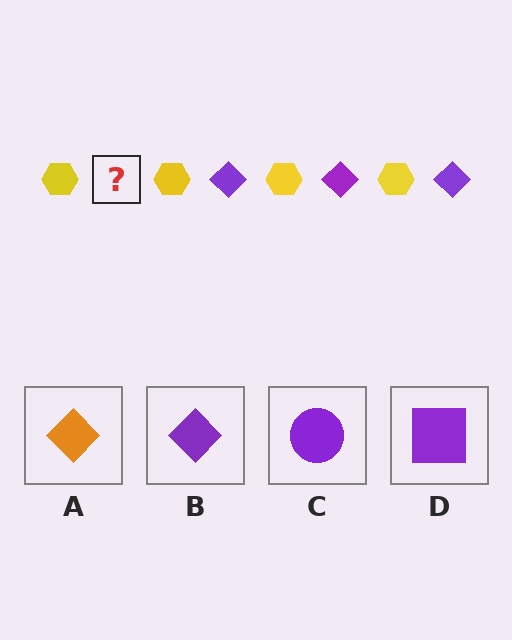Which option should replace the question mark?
Option B.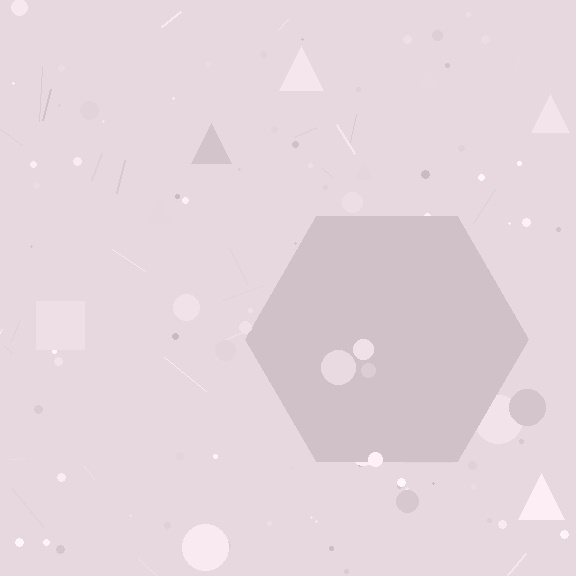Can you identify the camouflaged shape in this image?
The camouflaged shape is a hexagon.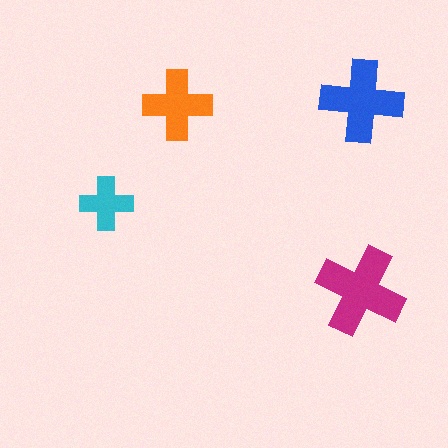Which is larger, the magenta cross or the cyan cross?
The magenta one.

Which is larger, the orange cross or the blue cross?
The blue one.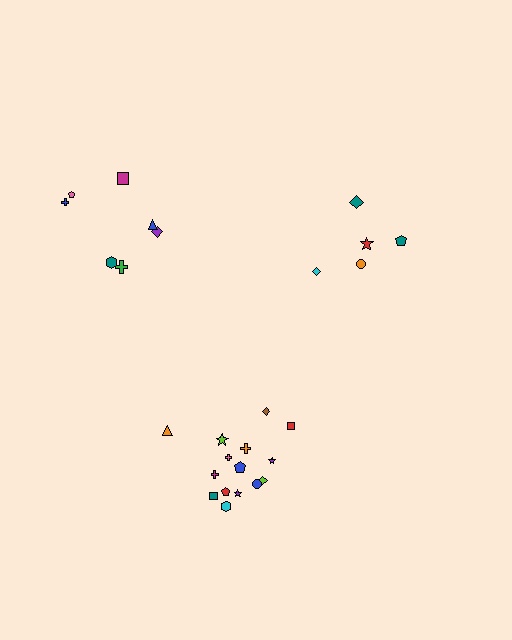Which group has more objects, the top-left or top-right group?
The top-left group.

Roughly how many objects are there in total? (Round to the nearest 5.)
Roughly 25 objects in total.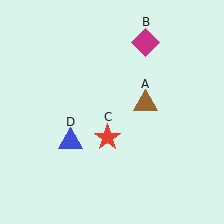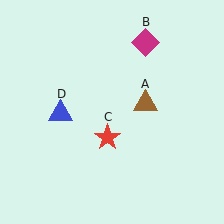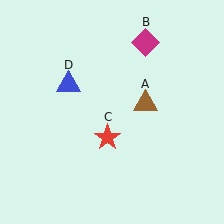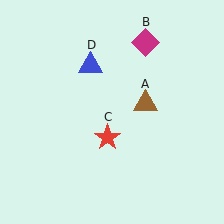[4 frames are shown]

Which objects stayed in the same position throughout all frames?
Brown triangle (object A) and magenta diamond (object B) and red star (object C) remained stationary.